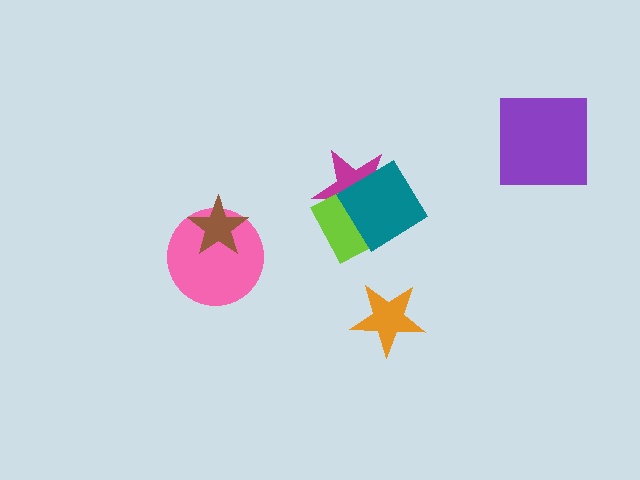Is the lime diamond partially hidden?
Yes, it is partially covered by another shape.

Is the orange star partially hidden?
No, no other shape covers it.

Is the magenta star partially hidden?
Yes, it is partially covered by another shape.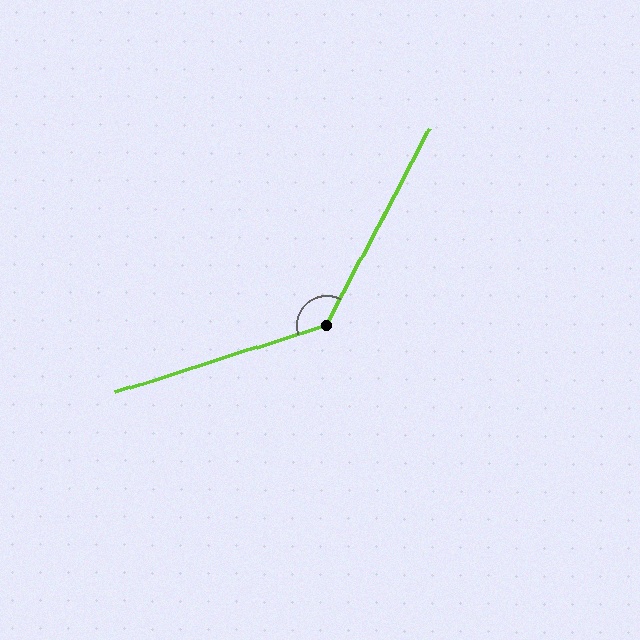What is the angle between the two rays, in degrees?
Approximately 135 degrees.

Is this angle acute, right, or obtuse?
It is obtuse.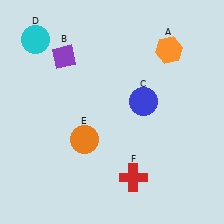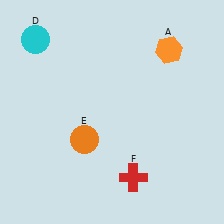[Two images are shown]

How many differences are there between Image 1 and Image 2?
There are 2 differences between the two images.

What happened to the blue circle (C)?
The blue circle (C) was removed in Image 2. It was in the top-right area of Image 1.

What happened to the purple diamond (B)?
The purple diamond (B) was removed in Image 2. It was in the top-left area of Image 1.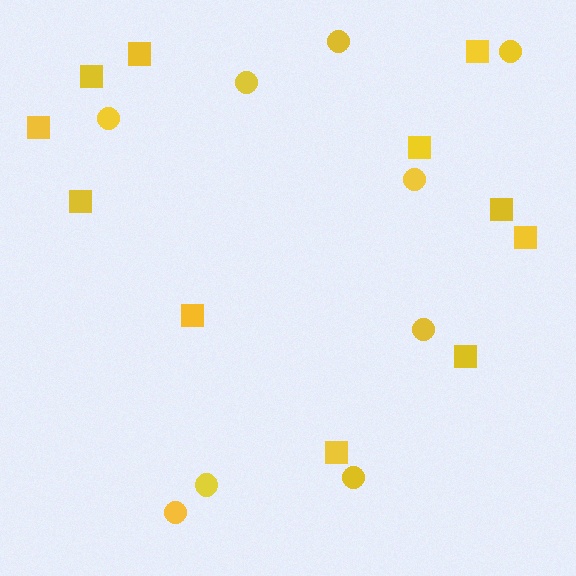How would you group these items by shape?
There are 2 groups: one group of circles (9) and one group of squares (11).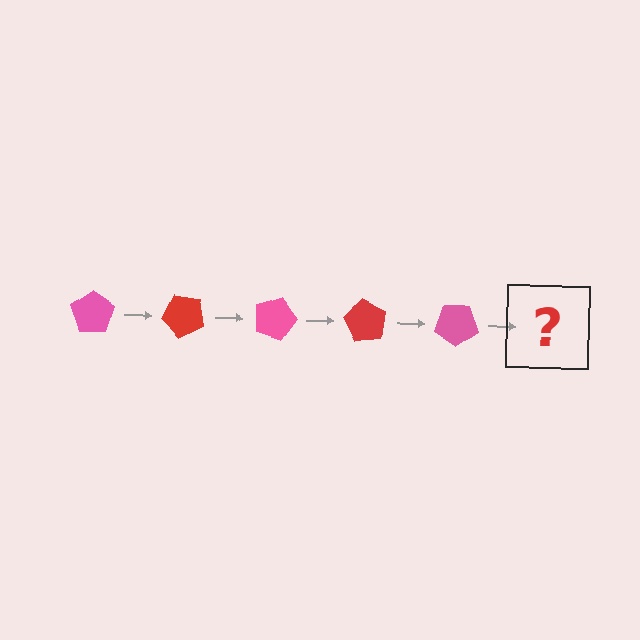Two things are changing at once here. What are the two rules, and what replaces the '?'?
The two rules are that it rotates 45 degrees each step and the color cycles through pink and red. The '?' should be a red pentagon, rotated 225 degrees from the start.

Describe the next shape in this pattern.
It should be a red pentagon, rotated 225 degrees from the start.